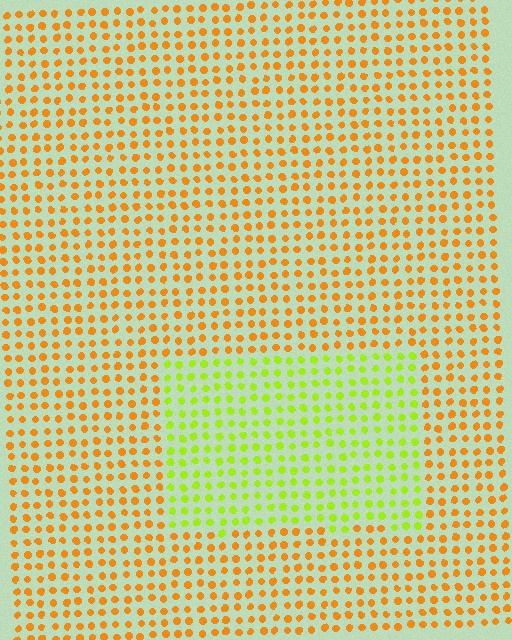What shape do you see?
I see a rectangle.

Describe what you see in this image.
The image is filled with small orange elements in a uniform arrangement. A rectangle-shaped region is visible where the elements are tinted to a slightly different hue, forming a subtle color boundary.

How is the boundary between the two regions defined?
The boundary is defined purely by a slight shift in hue (about 51 degrees). Spacing, size, and orientation are identical on both sides.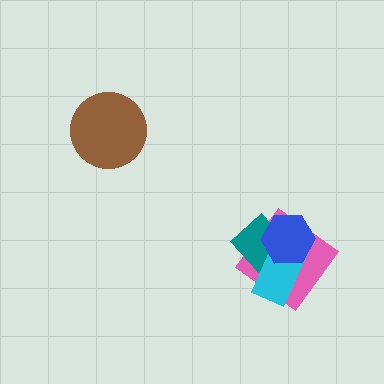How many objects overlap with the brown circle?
0 objects overlap with the brown circle.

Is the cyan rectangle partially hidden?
Yes, it is partially covered by another shape.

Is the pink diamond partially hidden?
Yes, it is partially covered by another shape.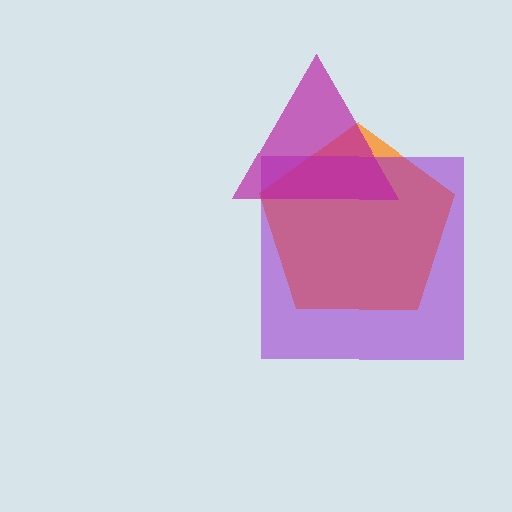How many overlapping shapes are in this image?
There are 3 overlapping shapes in the image.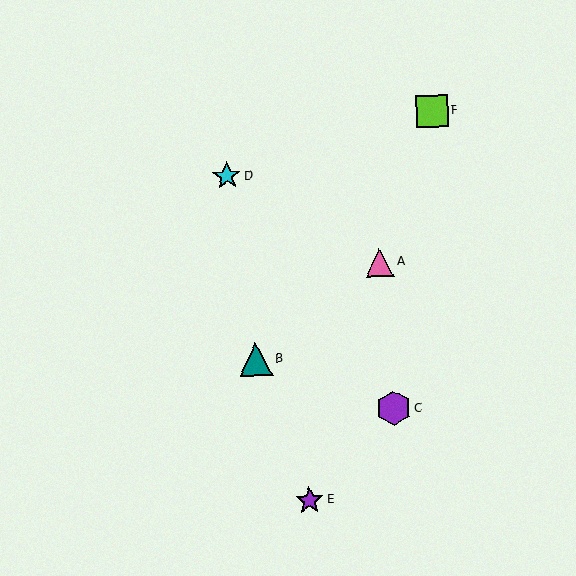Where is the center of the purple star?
The center of the purple star is at (310, 500).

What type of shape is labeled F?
Shape F is a lime square.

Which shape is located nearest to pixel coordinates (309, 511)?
The purple star (labeled E) at (310, 500) is nearest to that location.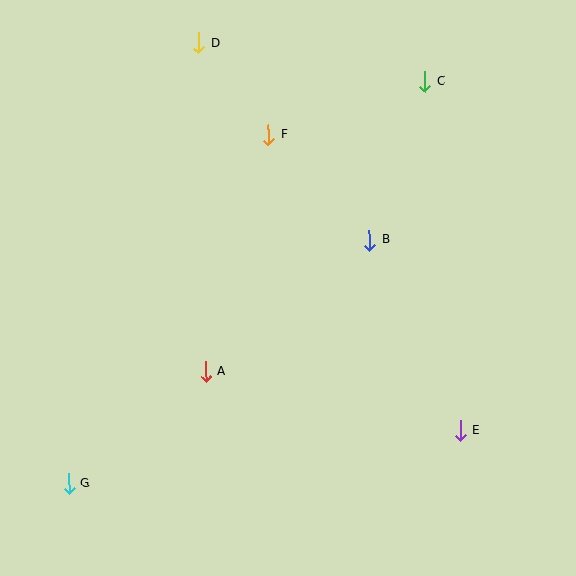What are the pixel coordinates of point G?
Point G is at (69, 483).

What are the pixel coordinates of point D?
Point D is at (199, 43).